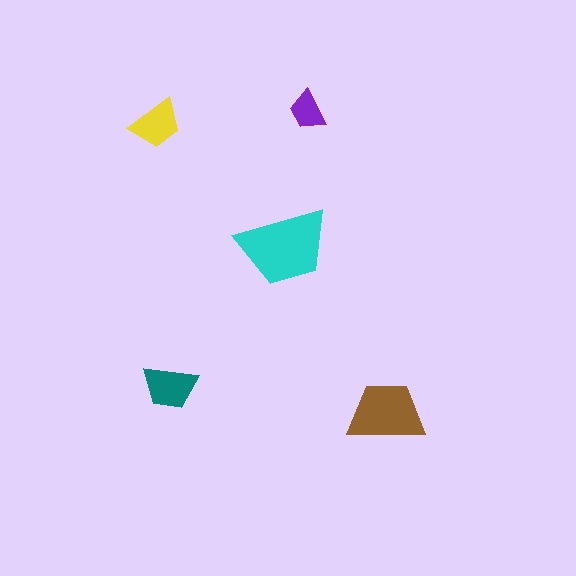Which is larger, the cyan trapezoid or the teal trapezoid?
The cyan one.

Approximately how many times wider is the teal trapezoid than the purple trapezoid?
About 1.5 times wider.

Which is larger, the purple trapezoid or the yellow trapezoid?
The yellow one.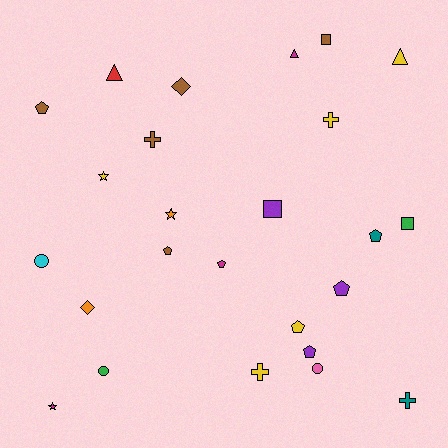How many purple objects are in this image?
There are 3 purple objects.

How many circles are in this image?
There are 3 circles.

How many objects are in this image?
There are 25 objects.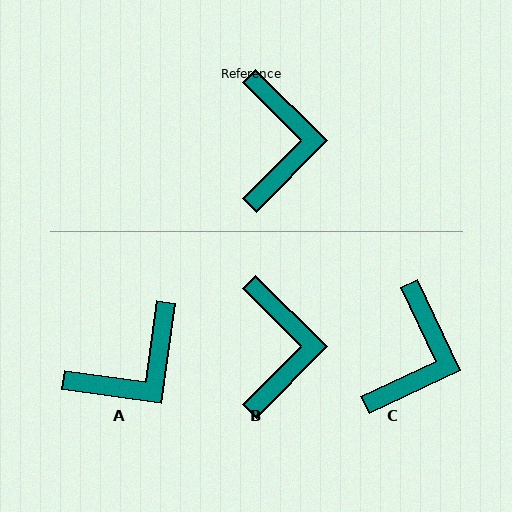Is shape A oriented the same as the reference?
No, it is off by about 53 degrees.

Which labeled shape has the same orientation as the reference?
B.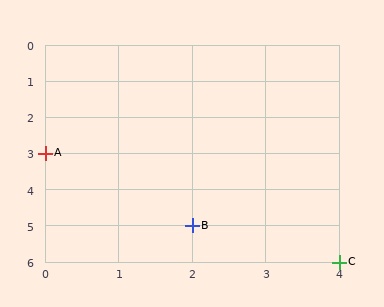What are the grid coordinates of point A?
Point A is at grid coordinates (0, 3).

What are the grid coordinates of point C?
Point C is at grid coordinates (4, 6).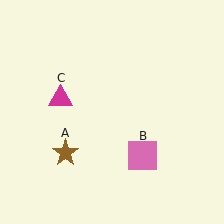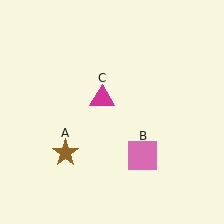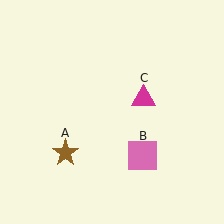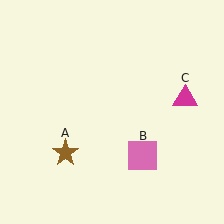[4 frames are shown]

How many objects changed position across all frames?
1 object changed position: magenta triangle (object C).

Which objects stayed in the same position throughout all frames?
Brown star (object A) and pink square (object B) remained stationary.